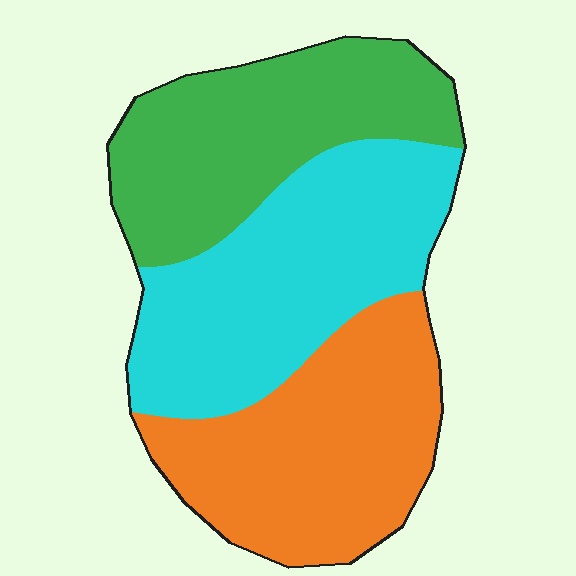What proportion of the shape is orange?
Orange takes up about one third (1/3) of the shape.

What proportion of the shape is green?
Green takes up about one third (1/3) of the shape.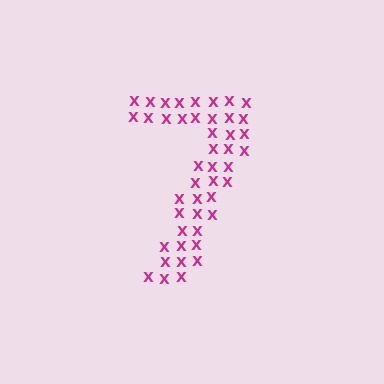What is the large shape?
The large shape is the digit 7.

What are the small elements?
The small elements are letter X's.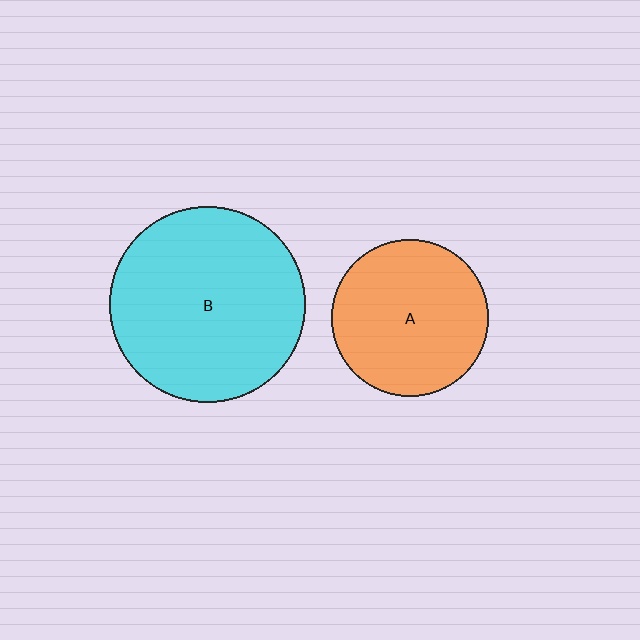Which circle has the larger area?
Circle B (cyan).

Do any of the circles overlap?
No, none of the circles overlap.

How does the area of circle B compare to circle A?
Approximately 1.6 times.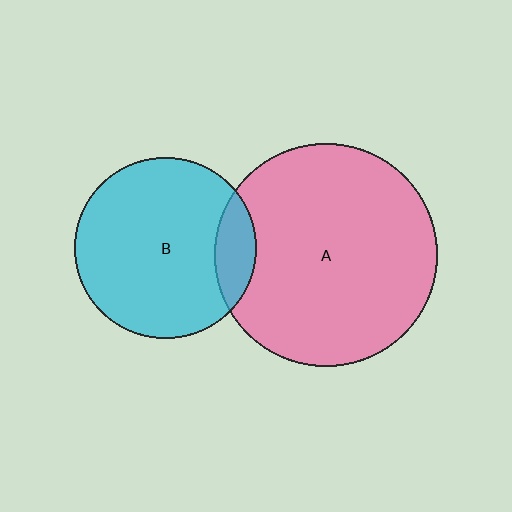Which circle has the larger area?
Circle A (pink).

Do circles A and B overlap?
Yes.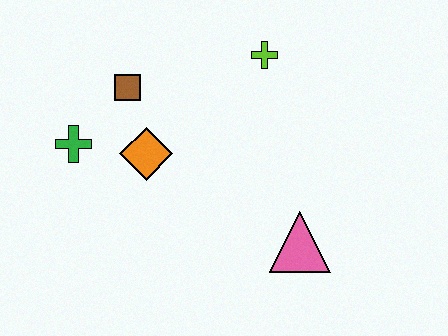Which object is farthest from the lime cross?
The green cross is farthest from the lime cross.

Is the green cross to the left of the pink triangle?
Yes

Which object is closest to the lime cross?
The brown square is closest to the lime cross.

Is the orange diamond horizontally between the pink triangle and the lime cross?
No